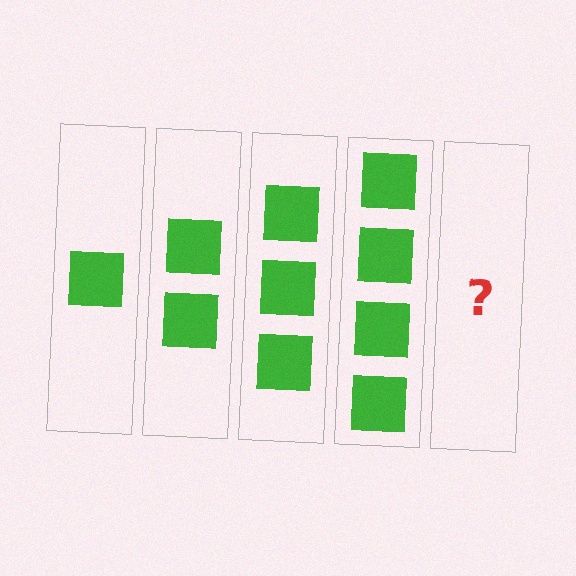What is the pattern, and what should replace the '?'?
The pattern is that each step adds one more square. The '?' should be 5 squares.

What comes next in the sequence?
The next element should be 5 squares.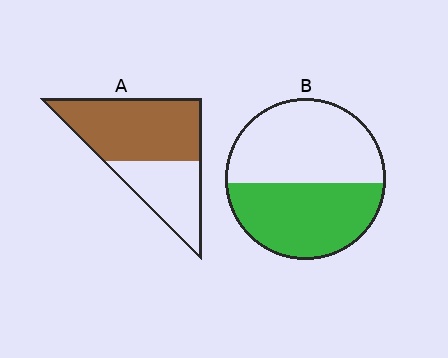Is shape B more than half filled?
Roughly half.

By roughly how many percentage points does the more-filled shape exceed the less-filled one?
By roughly 15 percentage points (A over B).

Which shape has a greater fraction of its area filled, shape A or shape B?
Shape A.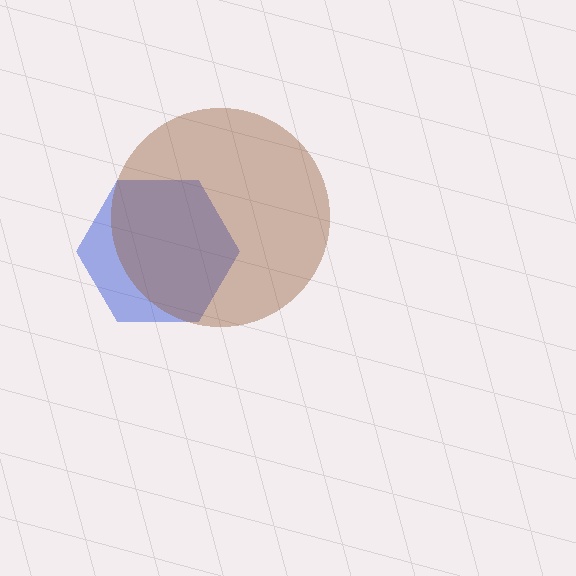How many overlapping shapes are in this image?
There are 2 overlapping shapes in the image.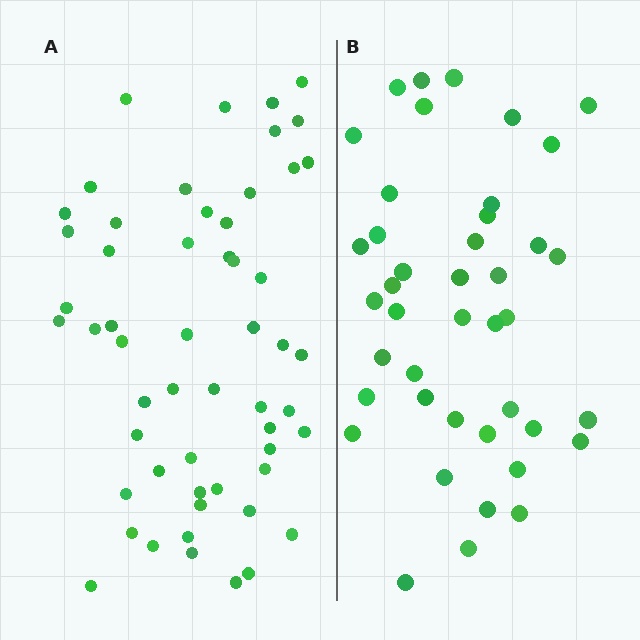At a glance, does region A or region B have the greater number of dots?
Region A (the left region) has more dots.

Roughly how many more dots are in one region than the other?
Region A has approximately 15 more dots than region B.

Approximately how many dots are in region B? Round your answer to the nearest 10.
About 40 dots. (The exact count is 42, which rounds to 40.)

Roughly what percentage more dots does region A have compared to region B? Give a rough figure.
About 30% more.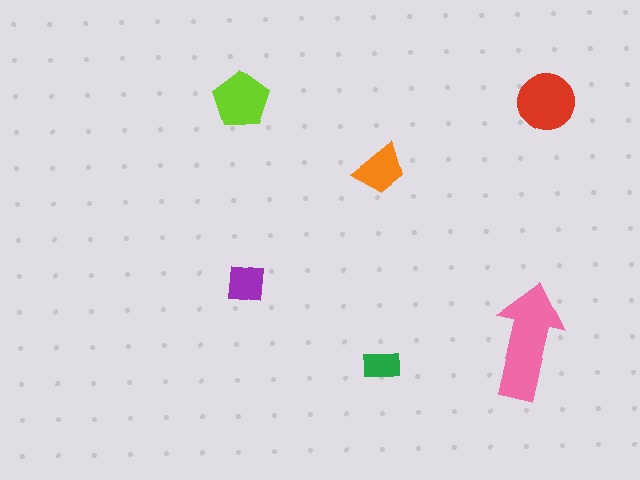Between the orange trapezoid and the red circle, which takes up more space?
The red circle.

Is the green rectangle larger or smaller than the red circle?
Smaller.